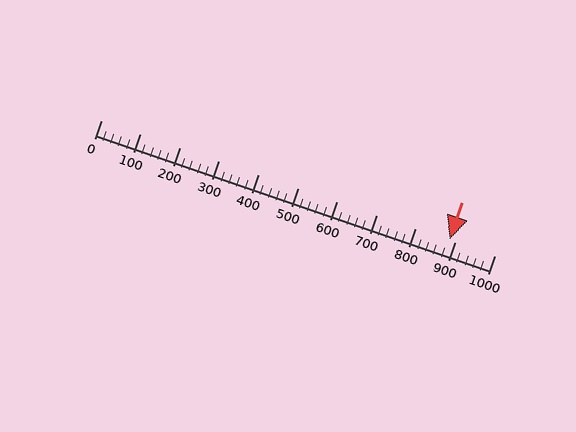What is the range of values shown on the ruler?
The ruler shows values from 0 to 1000.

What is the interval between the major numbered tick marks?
The major tick marks are spaced 100 units apart.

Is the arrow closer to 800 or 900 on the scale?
The arrow is closer to 900.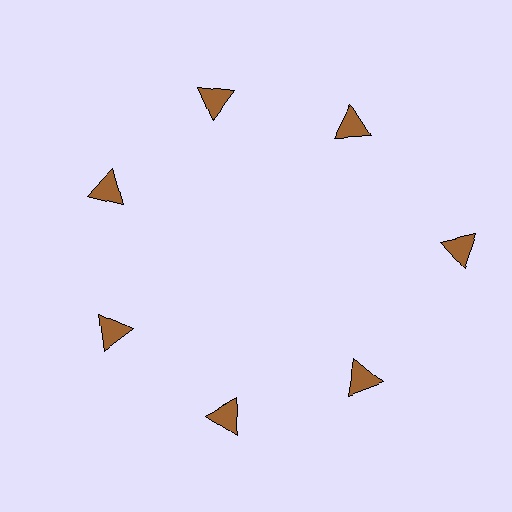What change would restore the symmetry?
The symmetry would be restored by moving it inward, back onto the ring so that all 7 triangles sit at equal angles and equal distance from the center.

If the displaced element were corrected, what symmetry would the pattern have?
It would have 7-fold rotational symmetry — the pattern would map onto itself every 51 degrees.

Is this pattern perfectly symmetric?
No. The 7 brown triangles are arranged in a ring, but one element near the 3 o'clock position is pushed outward from the center, breaking the 7-fold rotational symmetry.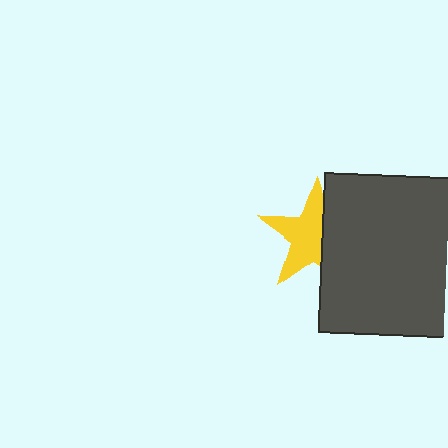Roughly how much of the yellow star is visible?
About half of it is visible (roughly 61%).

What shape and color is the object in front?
The object in front is a dark gray square.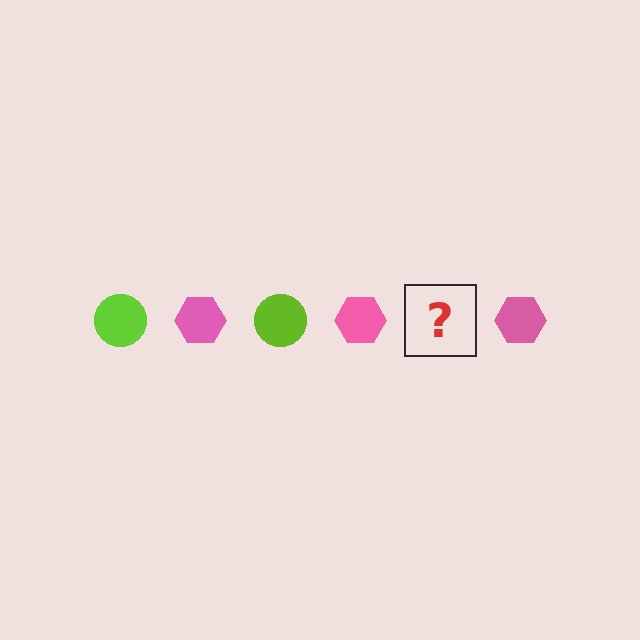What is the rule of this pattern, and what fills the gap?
The rule is that the pattern alternates between lime circle and pink hexagon. The gap should be filled with a lime circle.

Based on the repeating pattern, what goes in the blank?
The blank should be a lime circle.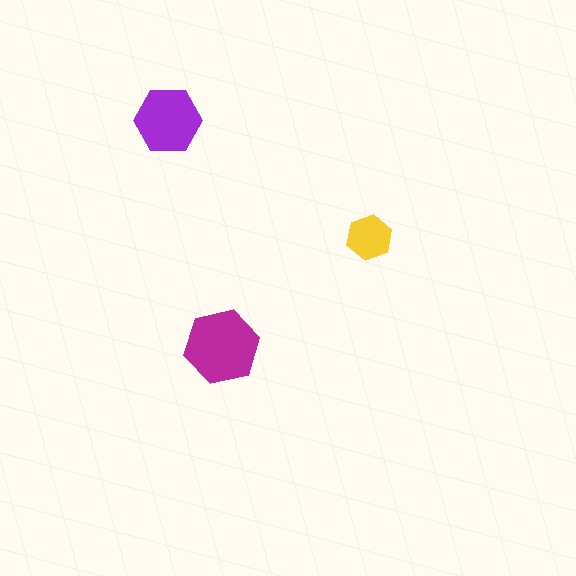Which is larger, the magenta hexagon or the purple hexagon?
The magenta one.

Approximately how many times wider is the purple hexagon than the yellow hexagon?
About 1.5 times wider.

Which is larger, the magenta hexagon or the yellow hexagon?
The magenta one.